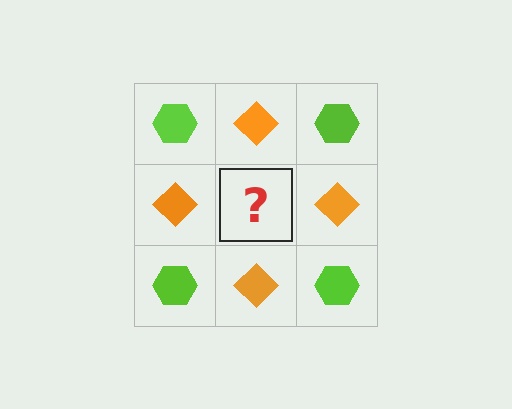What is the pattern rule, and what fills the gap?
The rule is that it alternates lime hexagon and orange diamond in a checkerboard pattern. The gap should be filled with a lime hexagon.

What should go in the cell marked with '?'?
The missing cell should contain a lime hexagon.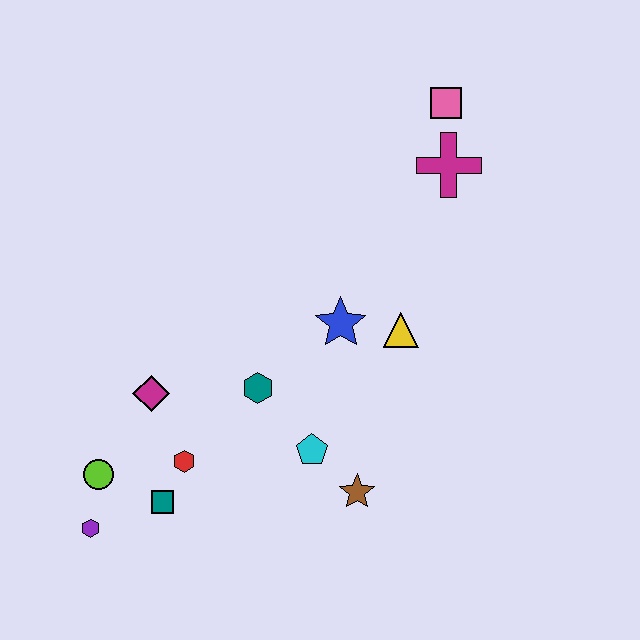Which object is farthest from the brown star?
The pink square is farthest from the brown star.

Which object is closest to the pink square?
The magenta cross is closest to the pink square.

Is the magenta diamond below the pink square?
Yes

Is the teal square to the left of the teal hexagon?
Yes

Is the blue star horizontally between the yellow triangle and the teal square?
Yes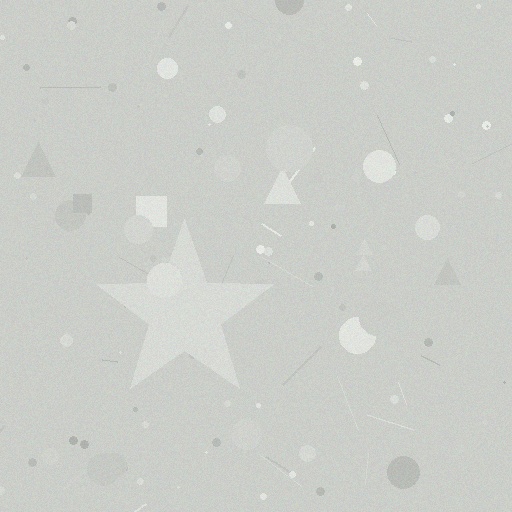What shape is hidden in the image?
A star is hidden in the image.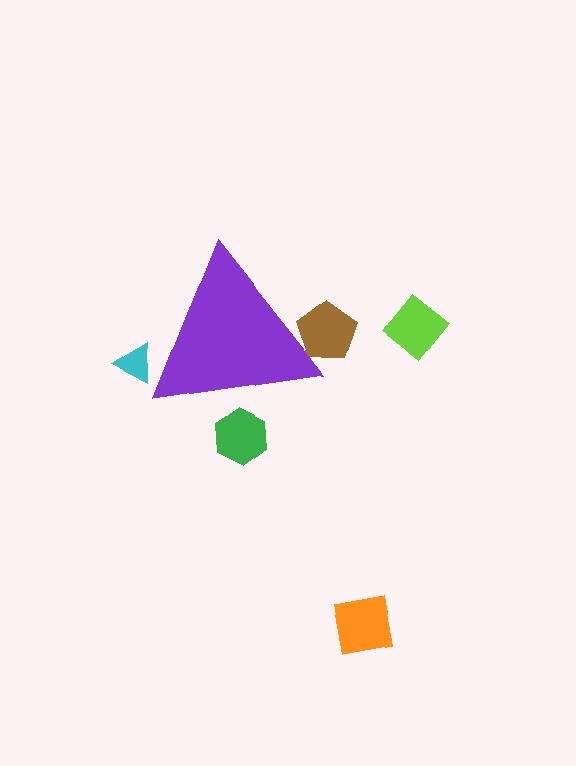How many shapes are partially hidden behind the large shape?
3 shapes are partially hidden.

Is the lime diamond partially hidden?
No, the lime diamond is fully visible.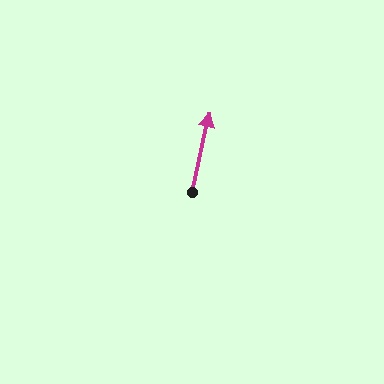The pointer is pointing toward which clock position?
Roughly 12 o'clock.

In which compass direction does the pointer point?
North.